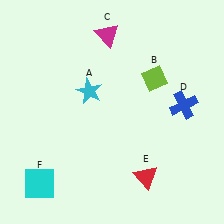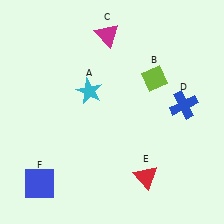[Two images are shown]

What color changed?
The square (F) changed from cyan in Image 1 to blue in Image 2.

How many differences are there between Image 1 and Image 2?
There is 1 difference between the two images.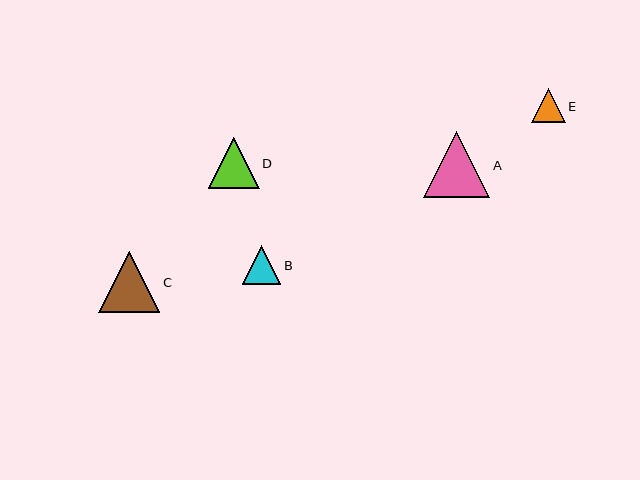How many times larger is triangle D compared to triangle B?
Triangle D is approximately 1.3 times the size of triangle B.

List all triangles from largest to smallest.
From largest to smallest: A, C, D, B, E.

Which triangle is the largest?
Triangle A is the largest with a size of approximately 66 pixels.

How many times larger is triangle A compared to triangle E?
Triangle A is approximately 2.0 times the size of triangle E.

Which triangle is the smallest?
Triangle E is the smallest with a size of approximately 34 pixels.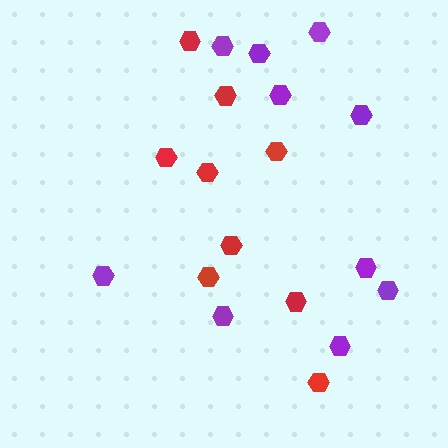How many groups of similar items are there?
There are 2 groups: one group of red hexagons (9) and one group of purple hexagons (10).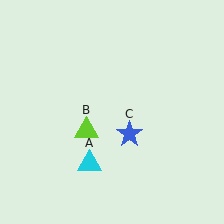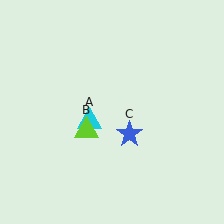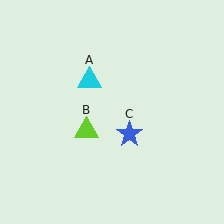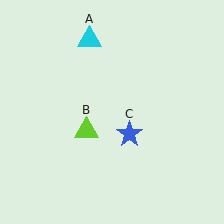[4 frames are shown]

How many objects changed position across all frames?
1 object changed position: cyan triangle (object A).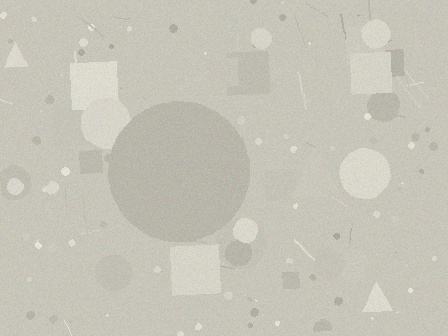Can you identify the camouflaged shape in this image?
The camouflaged shape is a circle.